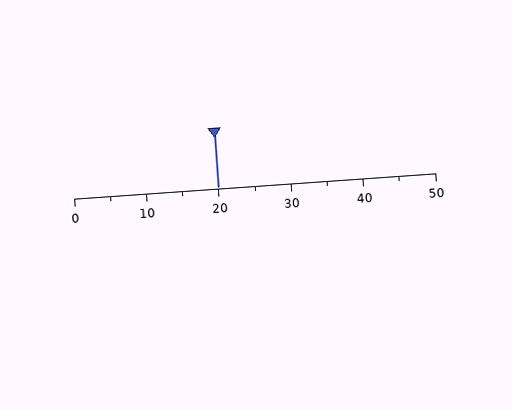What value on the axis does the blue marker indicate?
The marker indicates approximately 20.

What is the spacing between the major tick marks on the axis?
The major ticks are spaced 10 apart.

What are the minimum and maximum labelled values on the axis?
The axis runs from 0 to 50.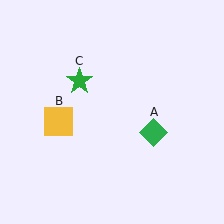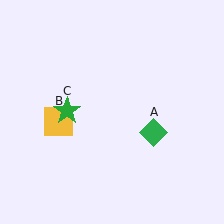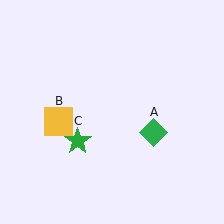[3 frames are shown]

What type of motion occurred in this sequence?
The green star (object C) rotated counterclockwise around the center of the scene.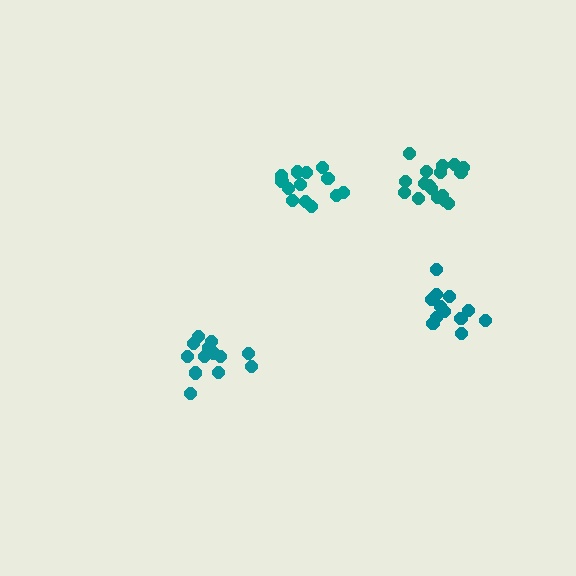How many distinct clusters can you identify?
There are 4 distinct clusters.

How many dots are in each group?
Group 1: 13 dots, Group 2: 13 dots, Group 3: 12 dots, Group 4: 17 dots (55 total).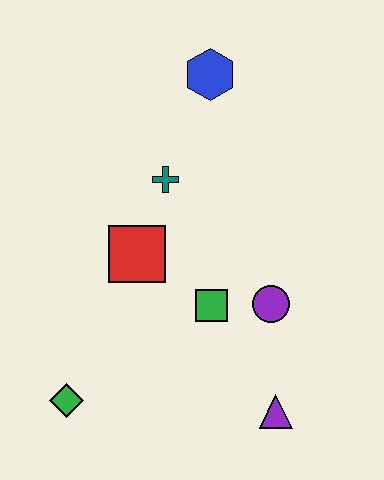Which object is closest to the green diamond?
The red square is closest to the green diamond.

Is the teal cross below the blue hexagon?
Yes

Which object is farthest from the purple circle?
The blue hexagon is farthest from the purple circle.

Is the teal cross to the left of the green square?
Yes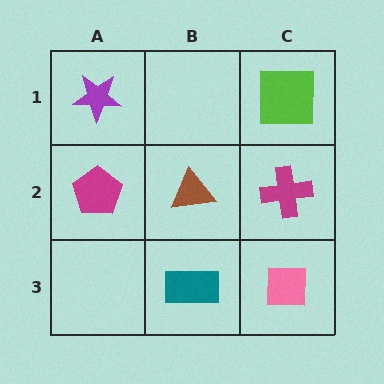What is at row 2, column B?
A brown triangle.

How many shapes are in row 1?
2 shapes.